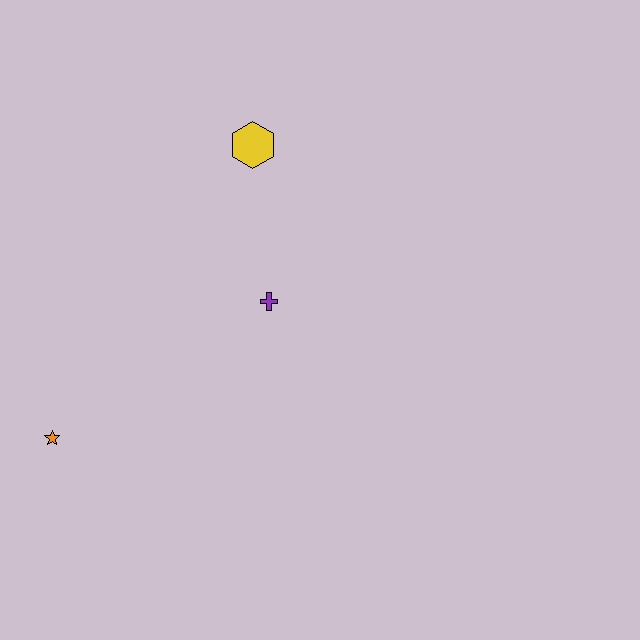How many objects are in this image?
There are 3 objects.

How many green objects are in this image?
There are no green objects.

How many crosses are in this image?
There is 1 cross.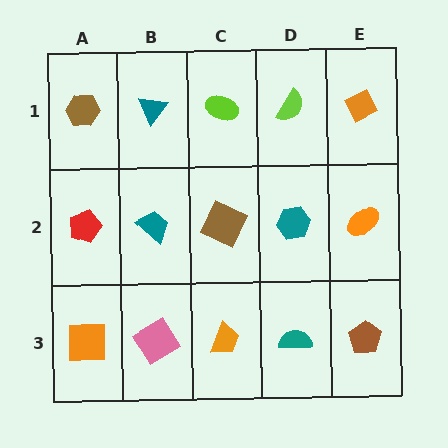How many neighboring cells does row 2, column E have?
3.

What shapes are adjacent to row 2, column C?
A lime ellipse (row 1, column C), an orange trapezoid (row 3, column C), a teal trapezoid (row 2, column B), a teal hexagon (row 2, column D).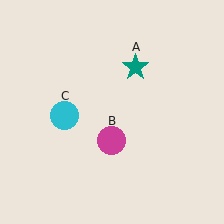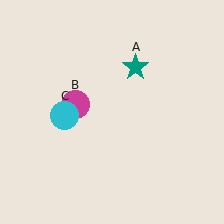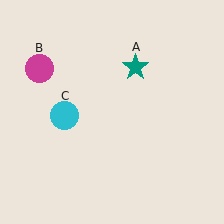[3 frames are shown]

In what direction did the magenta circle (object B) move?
The magenta circle (object B) moved up and to the left.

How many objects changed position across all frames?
1 object changed position: magenta circle (object B).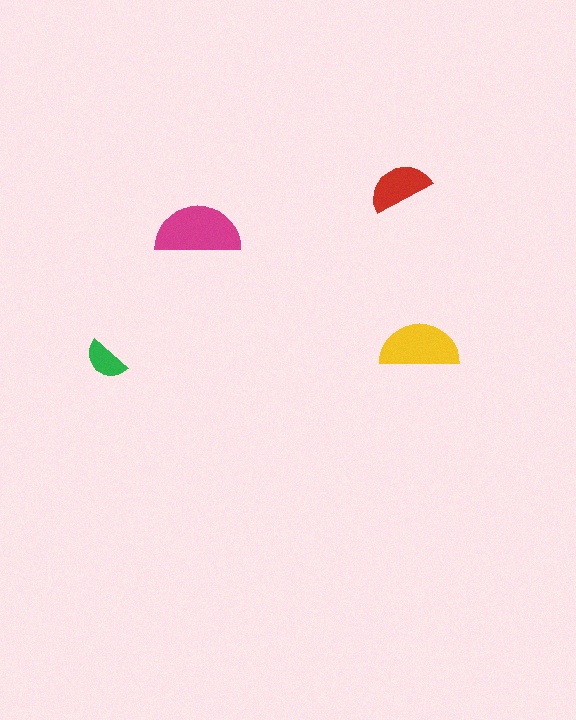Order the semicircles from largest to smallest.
the magenta one, the yellow one, the red one, the green one.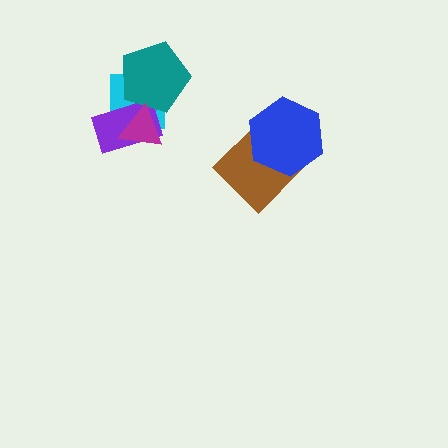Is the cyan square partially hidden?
Yes, it is partially covered by another shape.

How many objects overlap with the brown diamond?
1 object overlaps with the brown diamond.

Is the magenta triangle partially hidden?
No, no other shape covers it.